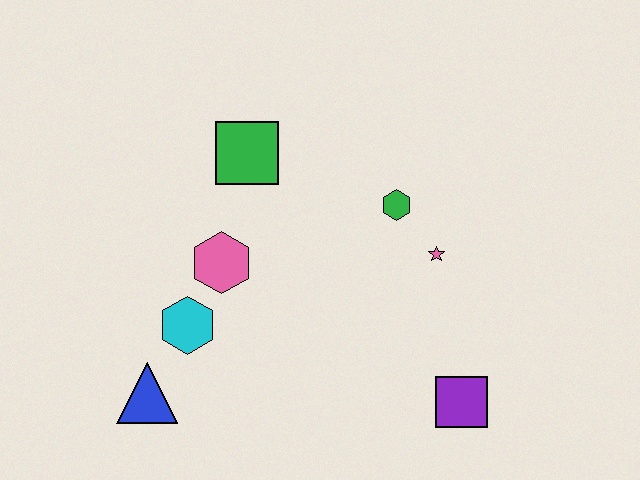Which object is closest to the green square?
The pink hexagon is closest to the green square.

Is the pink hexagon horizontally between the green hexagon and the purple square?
No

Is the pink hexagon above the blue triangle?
Yes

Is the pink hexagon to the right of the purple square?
No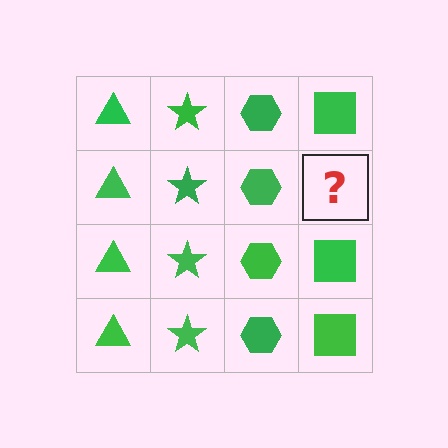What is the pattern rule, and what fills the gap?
The rule is that each column has a consistent shape. The gap should be filled with a green square.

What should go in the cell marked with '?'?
The missing cell should contain a green square.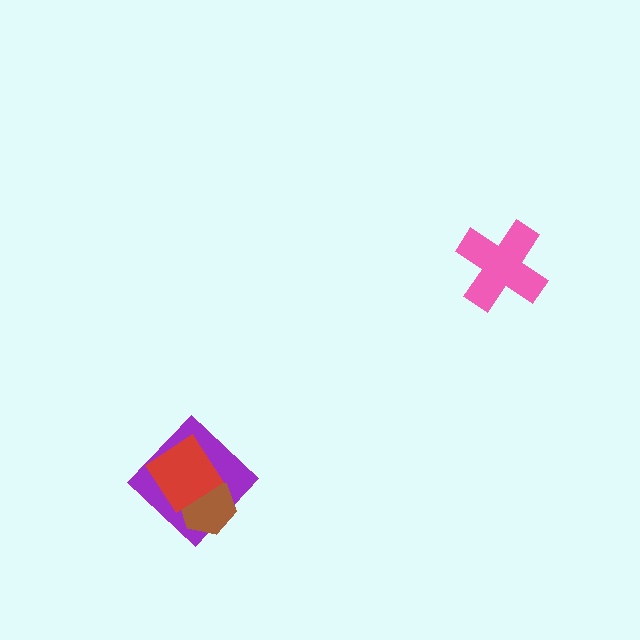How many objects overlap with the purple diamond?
2 objects overlap with the purple diamond.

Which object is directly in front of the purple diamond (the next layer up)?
The brown hexagon is directly in front of the purple diamond.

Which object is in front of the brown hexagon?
The red diamond is in front of the brown hexagon.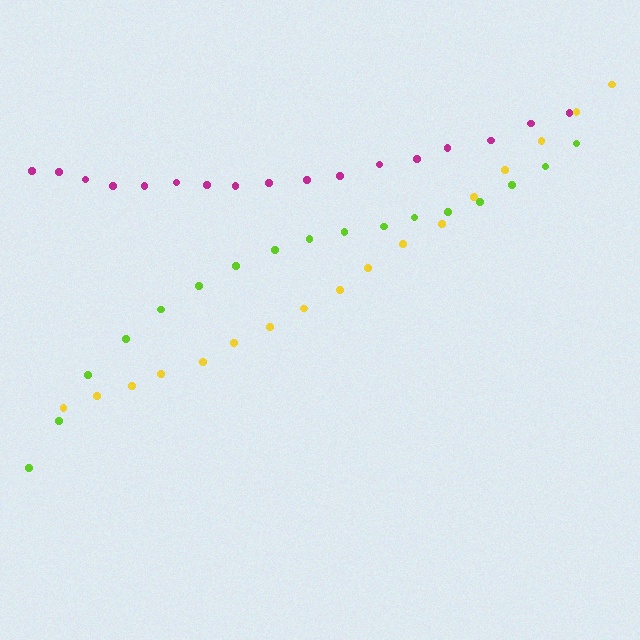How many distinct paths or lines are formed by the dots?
There are 3 distinct paths.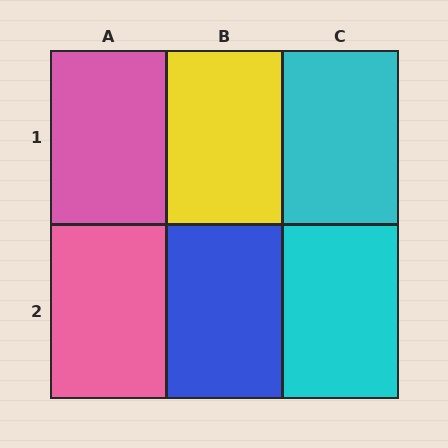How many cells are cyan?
2 cells are cyan.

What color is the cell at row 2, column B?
Blue.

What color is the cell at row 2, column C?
Cyan.